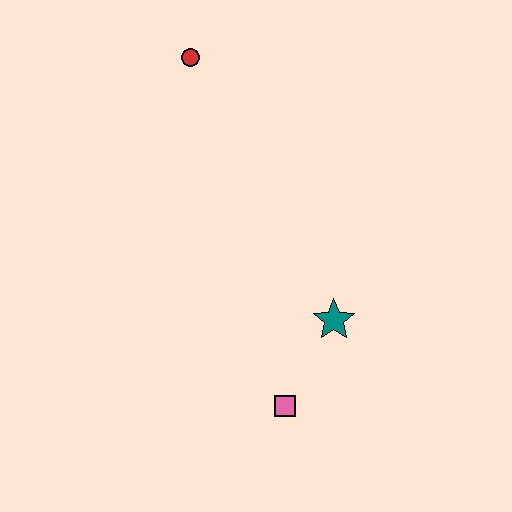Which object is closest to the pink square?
The teal star is closest to the pink square.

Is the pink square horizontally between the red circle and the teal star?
Yes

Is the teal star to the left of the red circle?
No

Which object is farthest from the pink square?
The red circle is farthest from the pink square.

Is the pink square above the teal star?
No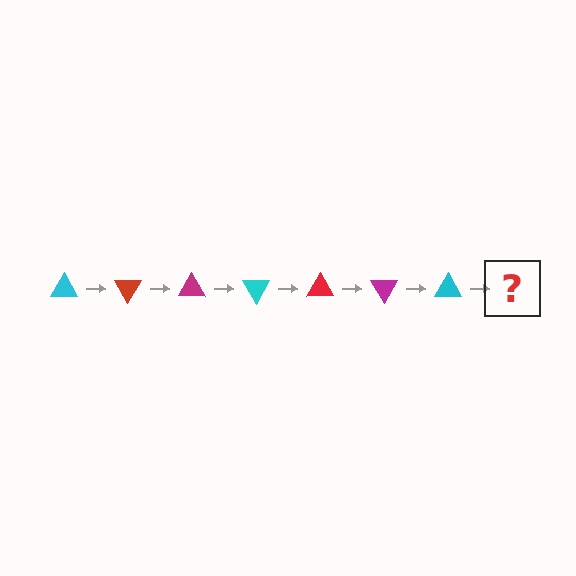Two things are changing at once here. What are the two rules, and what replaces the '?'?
The two rules are that it rotates 60 degrees each step and the color cycles through cyan, red, and magenta. The '?' should be a red triangle, rotated 420 degrees from the start.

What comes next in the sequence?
The next element should be a red triangle, rotated 420 degrees from the start.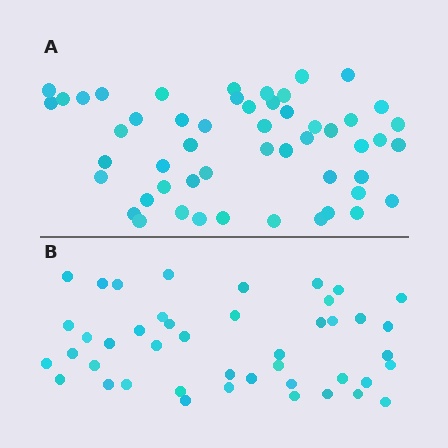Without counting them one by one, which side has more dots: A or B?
Region A (the top region) has more dots.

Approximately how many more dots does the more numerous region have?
Region A has roughly 8 or so more dots than region B.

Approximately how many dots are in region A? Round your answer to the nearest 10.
About 50 dots. (The exact count is 52, which rounds to 50.)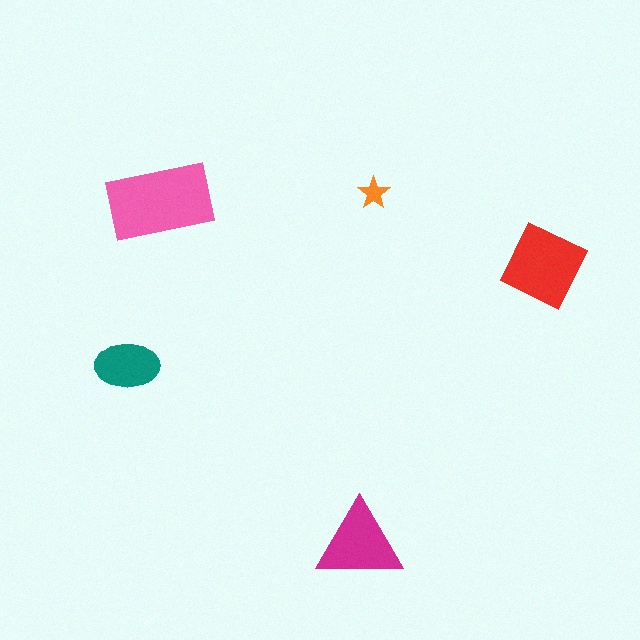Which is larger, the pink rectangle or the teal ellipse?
The pink rectangle.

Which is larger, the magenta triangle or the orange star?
The magenta triangle.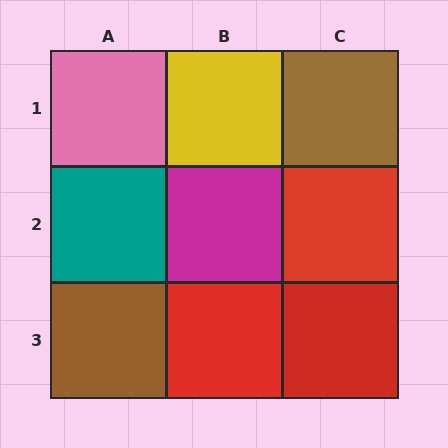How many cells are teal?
1 cell is teal.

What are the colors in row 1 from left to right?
Pink, yellow, brown.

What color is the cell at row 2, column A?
Teal.